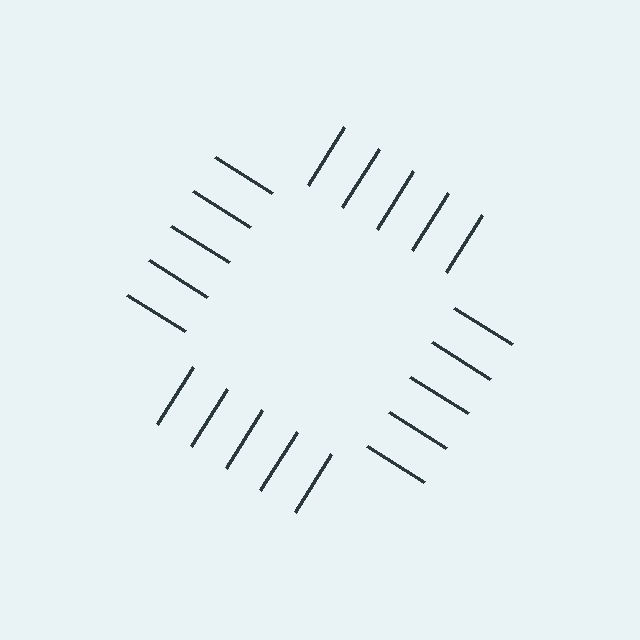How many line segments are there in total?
20 — 5 along each of the 4 edges.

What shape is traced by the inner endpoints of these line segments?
An illusory square — the line segments terminate on its edges but no continuous stroke is drawn.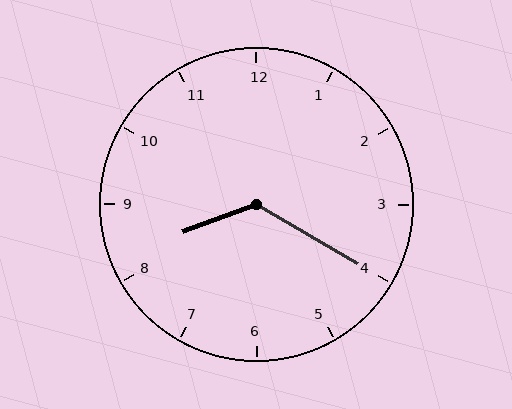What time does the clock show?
8:20.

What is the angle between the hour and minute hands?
Approximately 130 degrees.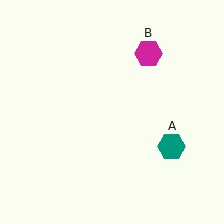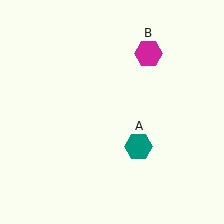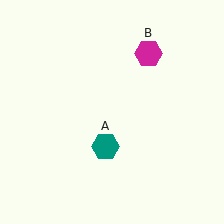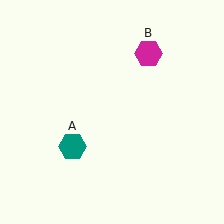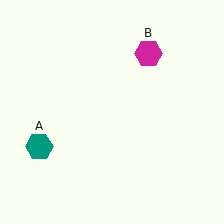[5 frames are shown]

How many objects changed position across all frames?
1 object changed position: teal hexagon (object A).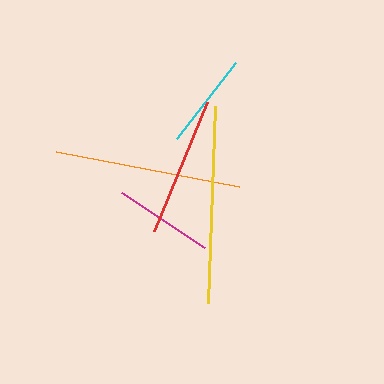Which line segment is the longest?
The yellow line is the longest at approximately 197 pixels.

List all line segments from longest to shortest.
From longest to shortest: yellow, orange, red, magenta, cyan.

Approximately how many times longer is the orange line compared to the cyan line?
The orange line is approximately 1.9 times the length of the cyan line.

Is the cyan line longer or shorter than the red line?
The red line is longer than the cyan line.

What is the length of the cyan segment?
The cyan segment is approximately 97 pixels long.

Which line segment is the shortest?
The cyan line is the shortest at approximately 97 pixels.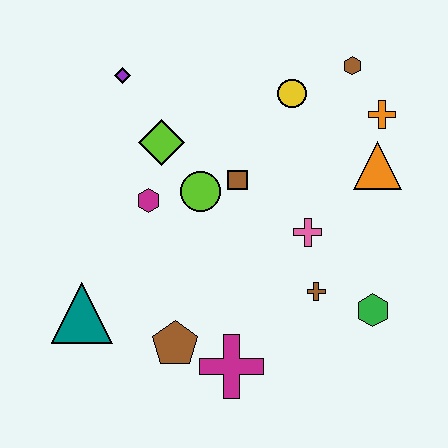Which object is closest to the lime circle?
The brown square is closest to the lime circle.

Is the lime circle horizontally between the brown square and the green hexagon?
No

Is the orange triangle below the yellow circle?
Yes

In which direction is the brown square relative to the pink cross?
The brown square is to the left of the pink cross.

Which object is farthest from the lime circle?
The green hexagon is farthest from the lime circle.